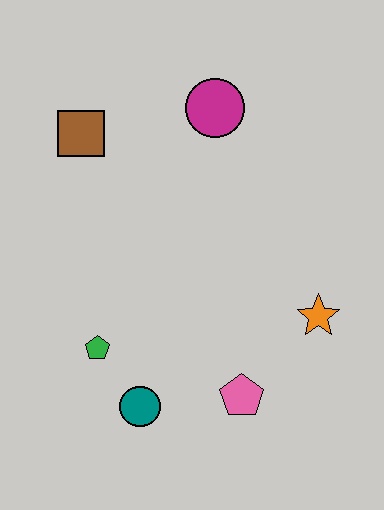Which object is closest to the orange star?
The pink pentagon is closest to the orange star.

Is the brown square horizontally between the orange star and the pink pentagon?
No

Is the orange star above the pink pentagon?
Yes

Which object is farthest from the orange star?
The brown square is farthest from the orange star.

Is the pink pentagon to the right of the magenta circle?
Yes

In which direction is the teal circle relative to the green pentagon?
The teal circle is below the green pentagon.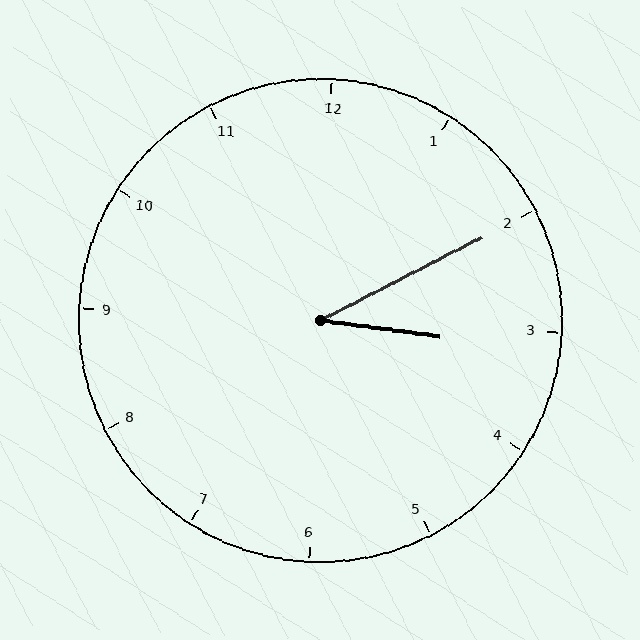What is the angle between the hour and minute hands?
Approximately 35 degrees.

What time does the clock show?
3:10.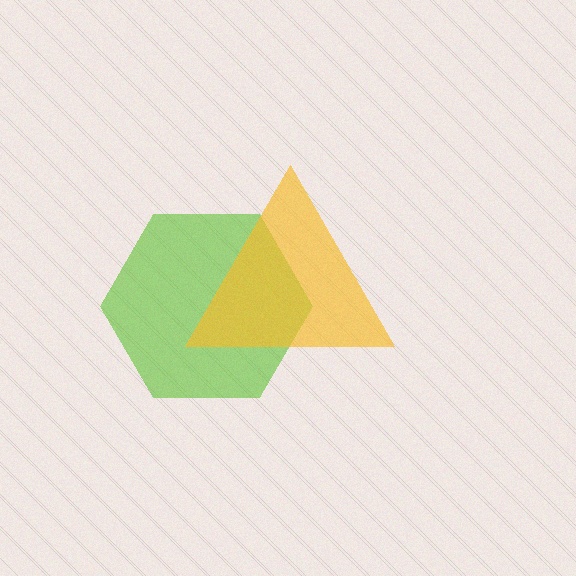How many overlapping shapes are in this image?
There are 2 overlapping shapes in the image.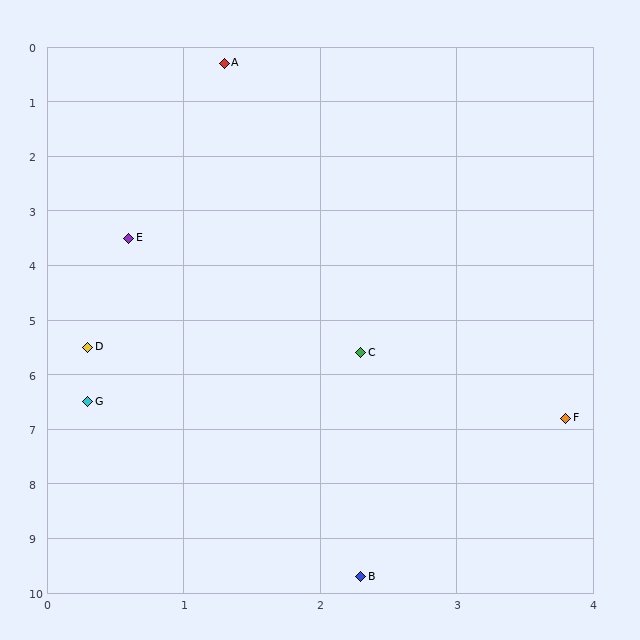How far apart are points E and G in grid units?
Points E and G are about 3.0 grid units apart.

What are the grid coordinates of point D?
Point D is at approximately (0.3, 5.5).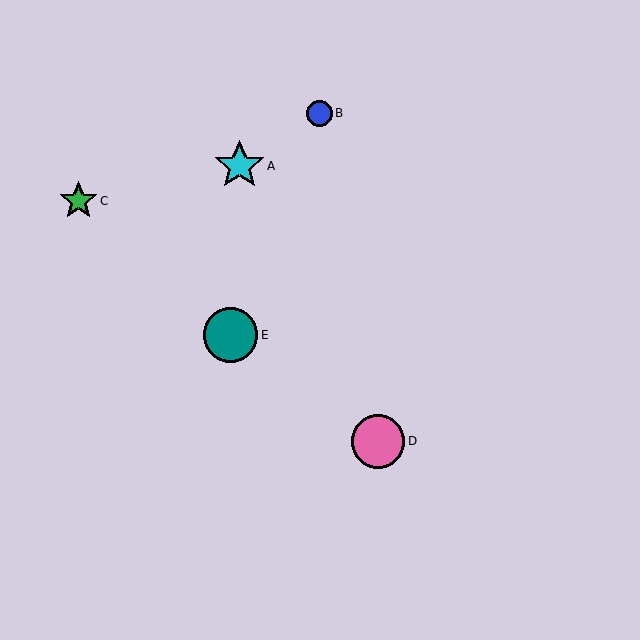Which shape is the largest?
The teal circle (labeled E) is the largest.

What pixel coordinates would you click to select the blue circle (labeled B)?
Click at (319, 113) to select the blue circle B.